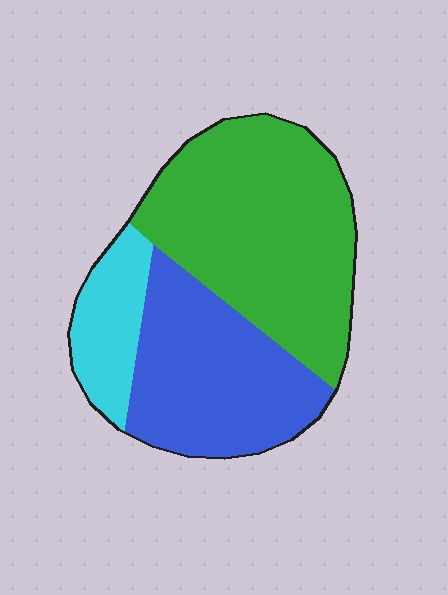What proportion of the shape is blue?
Blue takes up about one third (1/3) of the shape.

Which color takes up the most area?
Green, at roughly 50%.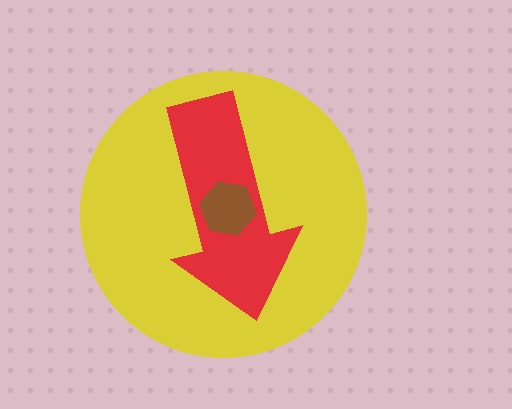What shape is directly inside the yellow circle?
The red arrow.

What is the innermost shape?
The brown hexagon.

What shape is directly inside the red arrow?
The brown hexagon.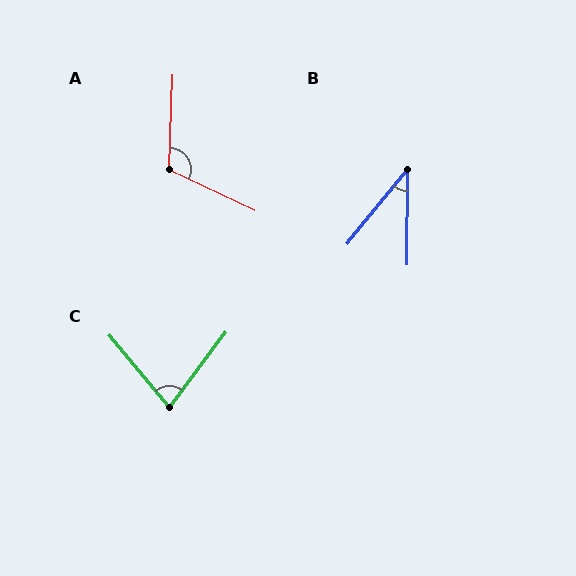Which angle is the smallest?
B, at approximately 39 degrees.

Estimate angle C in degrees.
Approximately 76 degrees.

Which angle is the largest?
A, at approximately 113 degrees.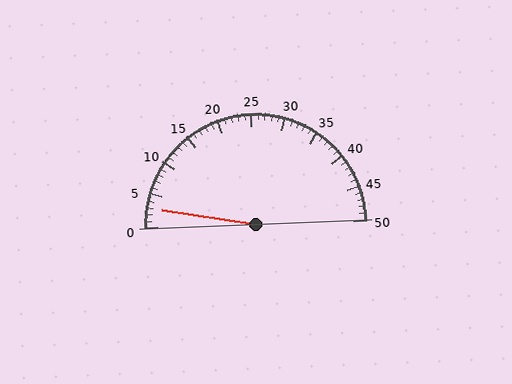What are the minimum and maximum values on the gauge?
The gauge ranges from 0 to 50.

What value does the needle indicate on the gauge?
The needle indicates approximately 3.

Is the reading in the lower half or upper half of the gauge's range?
The reading is in the lower half of the range (0 to 50).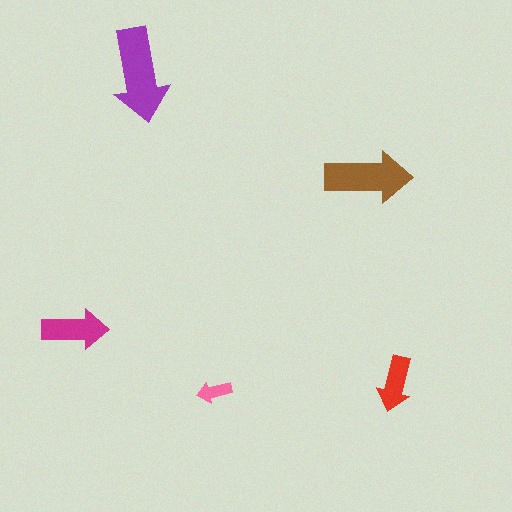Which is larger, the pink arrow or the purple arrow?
The purple one.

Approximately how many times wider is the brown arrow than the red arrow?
About 1.5 times wider.